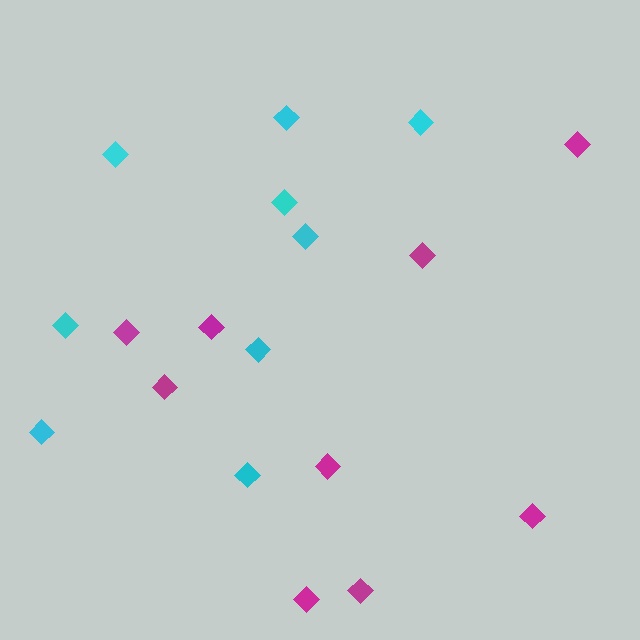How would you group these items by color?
There are 2 groups: one group of cyan diamonds (9) and one group of magenta diamonds (9).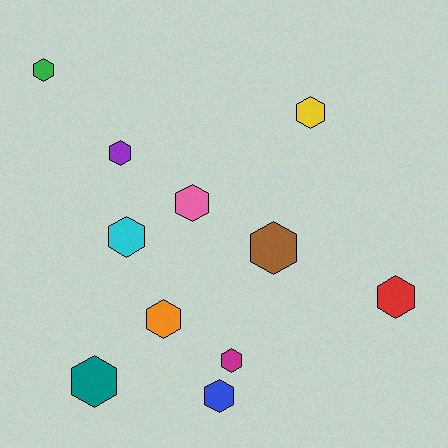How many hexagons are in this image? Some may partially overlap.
There are 11 hexagons.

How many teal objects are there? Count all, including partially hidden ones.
There is 1 teal object.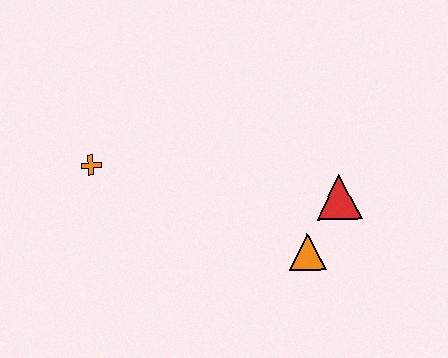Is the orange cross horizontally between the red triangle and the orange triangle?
No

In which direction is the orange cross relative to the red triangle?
The orange cross is to the left of the red triangle.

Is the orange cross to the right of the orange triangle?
No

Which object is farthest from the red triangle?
The orange cross is farthest from the red triangle.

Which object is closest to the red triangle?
The orange triangle is closest to the red triangle.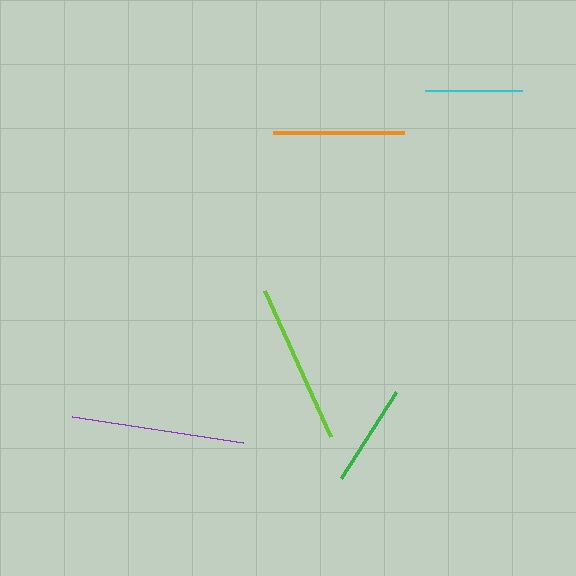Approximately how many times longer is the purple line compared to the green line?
The purple line is approximately 1.7 times the length of the green line.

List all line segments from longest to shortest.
From longest to shortest: purple, lime, orange, green, cyan.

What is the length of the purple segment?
The purple segment is approximately 173 pixels long.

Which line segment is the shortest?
The cyan line is the shortest at approximately 97 pixels.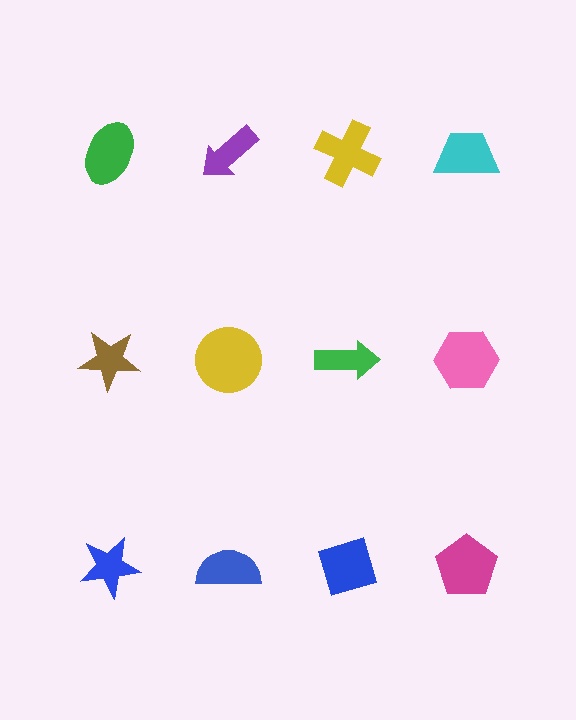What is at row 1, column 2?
A purple arrow.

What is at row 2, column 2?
A yellow circle.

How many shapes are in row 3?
4 shapes.